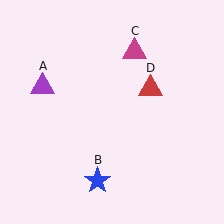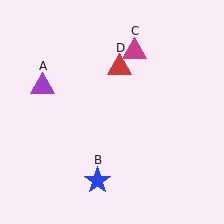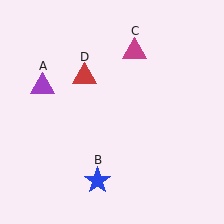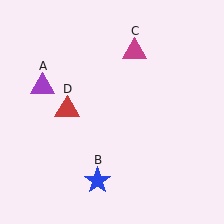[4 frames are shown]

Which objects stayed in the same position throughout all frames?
Purple triangle (object A) and blue star (object B) and magenta triangle (object C) remained stationary.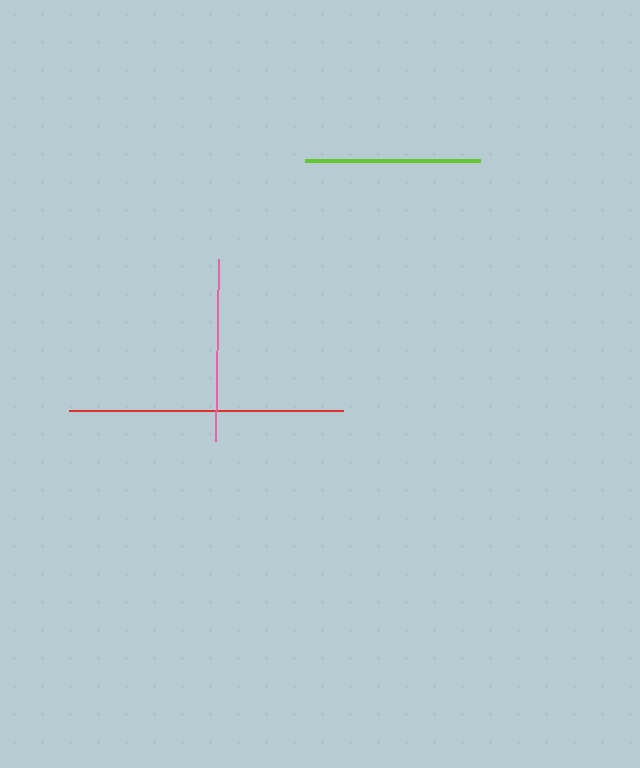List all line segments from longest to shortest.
From longest to shortest: red, pink, lime.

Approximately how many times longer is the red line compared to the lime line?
The red line is approximately 1.6 times the length of the lime line.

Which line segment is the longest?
The red line is the longest at approximately 274 pixels.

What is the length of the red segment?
The red segment is approximately 274 pixels long.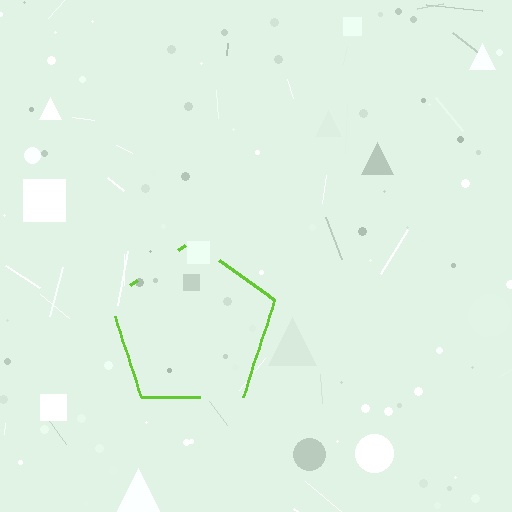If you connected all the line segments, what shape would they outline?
They would outline a pentagon.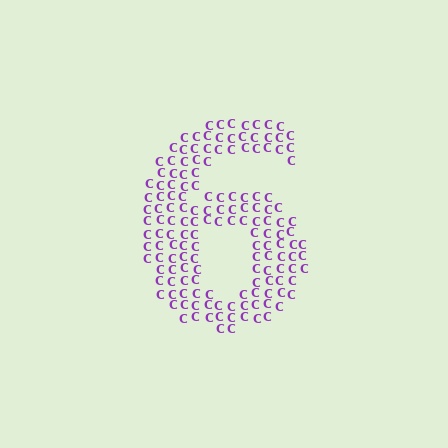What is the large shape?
The large shape is the digit 6.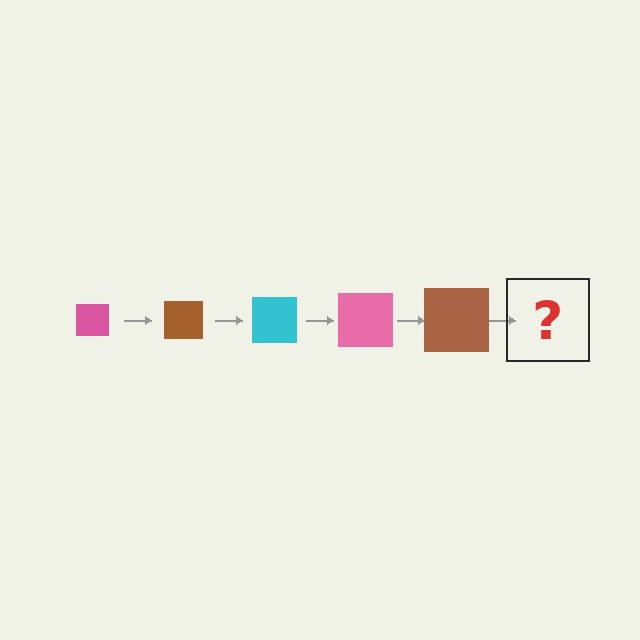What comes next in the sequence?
The next element should be a cyan square, larger than the previous one.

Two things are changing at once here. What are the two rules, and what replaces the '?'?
The two rules are that the square grows larger each step and the color cycles through pink, brown, and cyan. The '?' should be a cyan square, larger than the previous one.